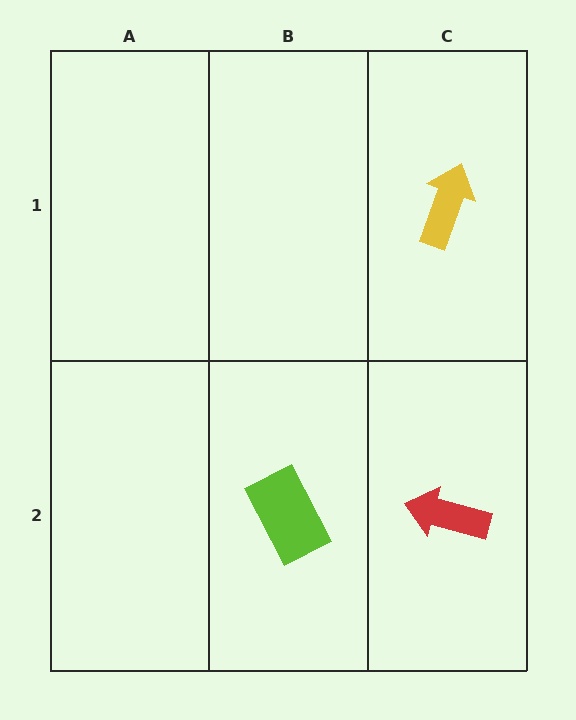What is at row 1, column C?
A yellow arrow.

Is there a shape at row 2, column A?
No, that cell is empty.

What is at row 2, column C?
A red arrow.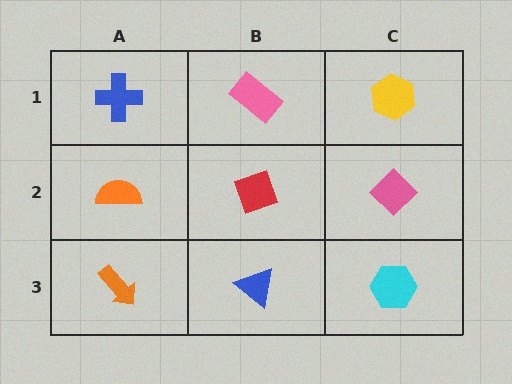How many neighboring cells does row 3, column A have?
2.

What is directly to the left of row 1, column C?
A pink rectangle.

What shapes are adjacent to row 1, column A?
An orange semicircle (row 2, column A), a pink rectangle (row 1, column B).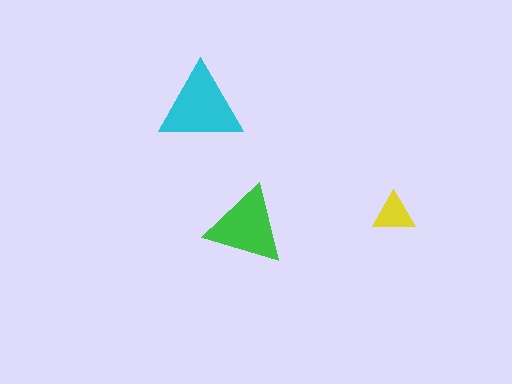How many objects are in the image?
There are 3 objects in the image.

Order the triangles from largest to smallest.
the cyan one, the green one, the yellow one.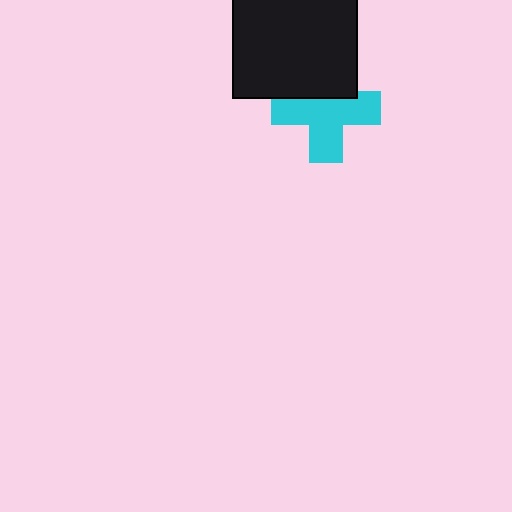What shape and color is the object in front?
The object in front is a black square.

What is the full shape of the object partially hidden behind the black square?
The partially hidden object is a cyan cross.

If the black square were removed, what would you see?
You would see the complete cyan cross.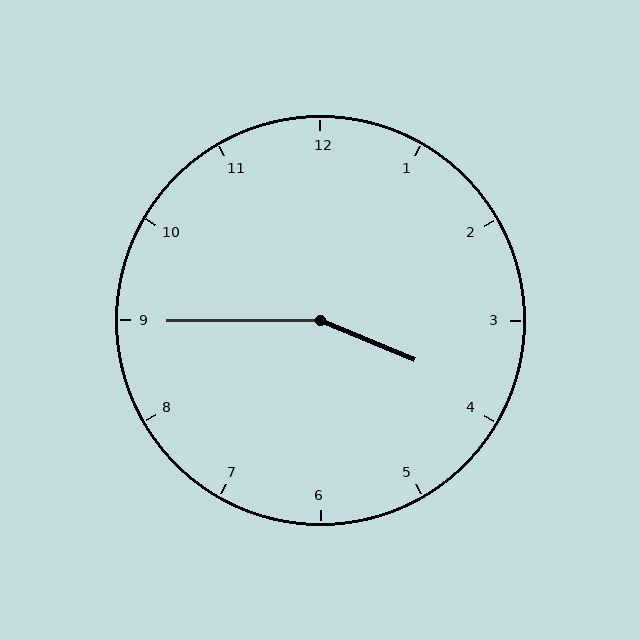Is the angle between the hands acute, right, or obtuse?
It is obtuse.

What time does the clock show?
3:45.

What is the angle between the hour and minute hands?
Approximately 158 degrees.